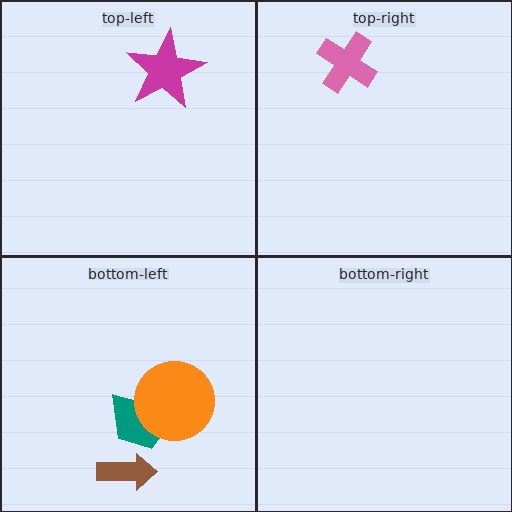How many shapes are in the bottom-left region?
3.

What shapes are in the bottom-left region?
The teal trapezoid, the brown arrow, the orange circle.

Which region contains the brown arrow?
The bottom-left region.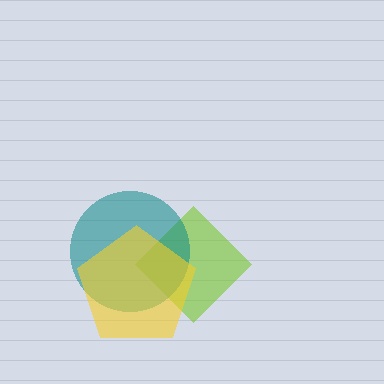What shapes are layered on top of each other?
The layered shapes are: a lime diamond, a teal circle, a yellow pentagon.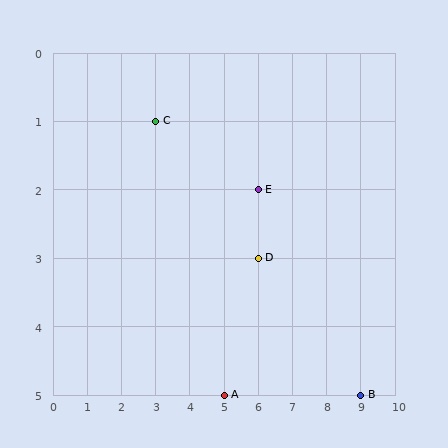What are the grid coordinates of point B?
Point B is at grid coordinates (9, 5).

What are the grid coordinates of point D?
Point D is at grid coordinates (6, 3).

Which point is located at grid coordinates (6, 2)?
Point E is at (6, 2).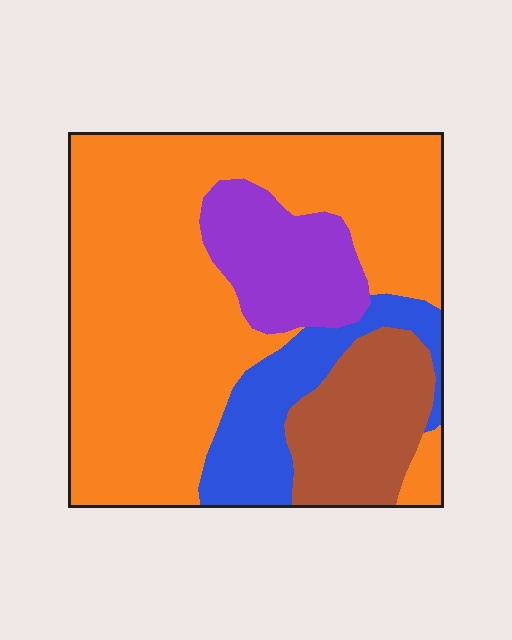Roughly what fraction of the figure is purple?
Purple covers roughly 15% of the figure.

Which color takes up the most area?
Orange, at roughly 60%.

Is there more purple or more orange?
Orange.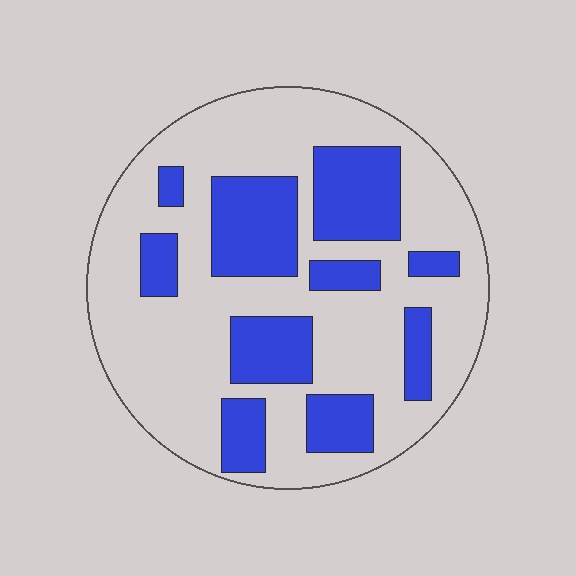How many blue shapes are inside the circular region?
10.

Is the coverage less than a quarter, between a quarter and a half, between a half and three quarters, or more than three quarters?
Between a quarter and a half.